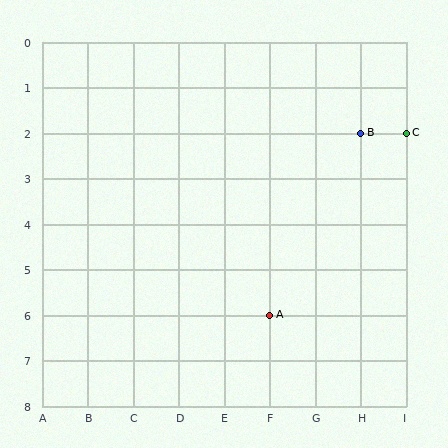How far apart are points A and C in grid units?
Points A and C are 3 columns and 4 rows apart (about 5.0 grid units diagonally).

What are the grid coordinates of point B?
Point B is at grid coordinates (H, 2).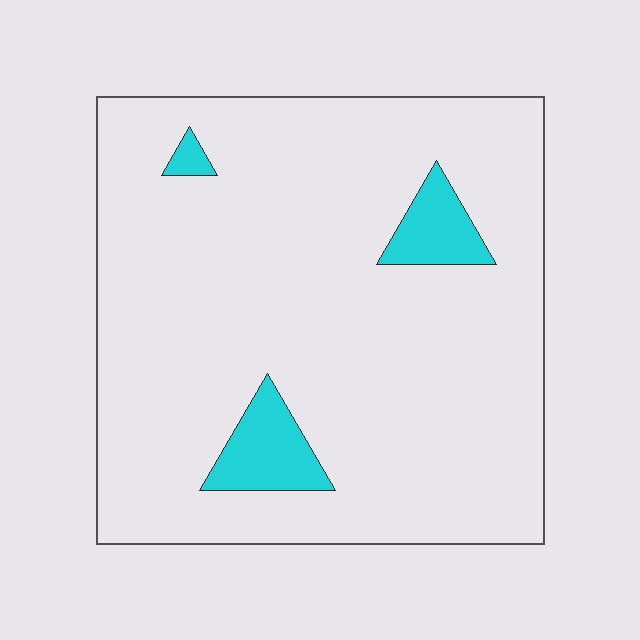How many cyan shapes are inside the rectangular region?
3.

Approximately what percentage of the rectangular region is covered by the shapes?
Approximately 10%.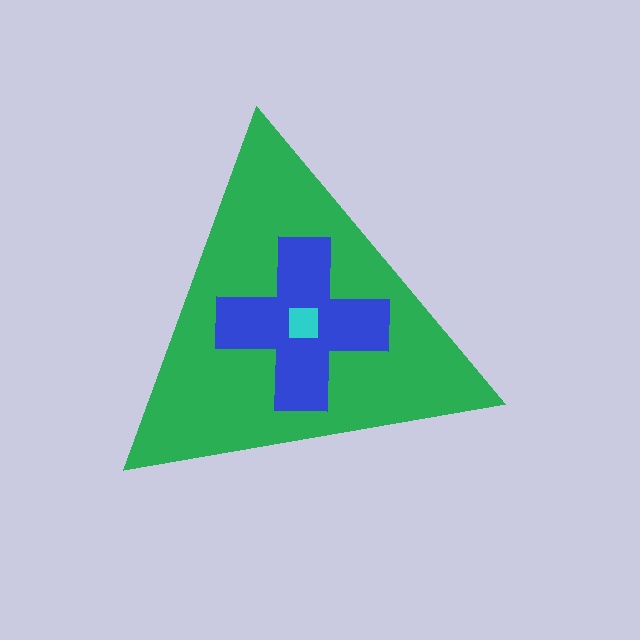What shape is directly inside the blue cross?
The cyan square.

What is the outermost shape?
The green triangle.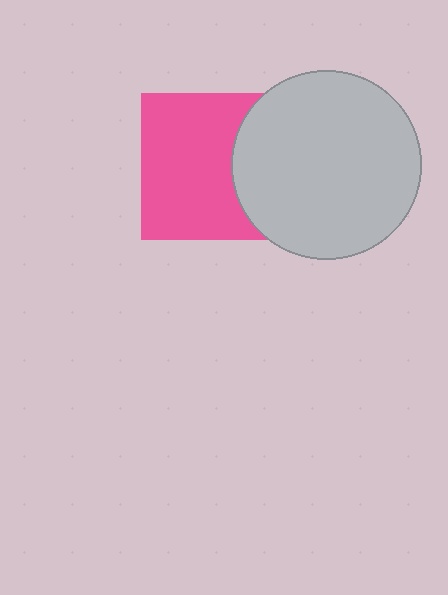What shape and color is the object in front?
The object in front is a light gray circle.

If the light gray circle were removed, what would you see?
You would see the complete pink square.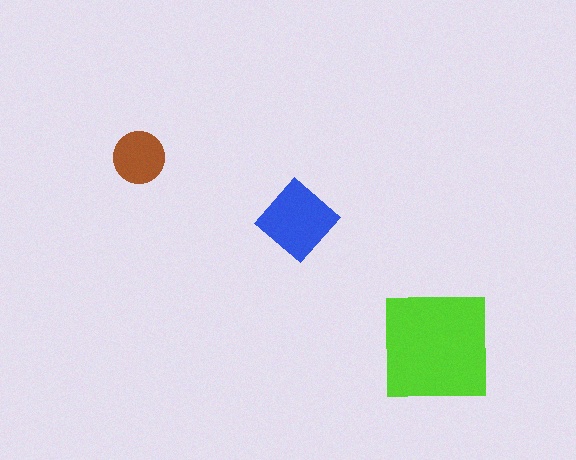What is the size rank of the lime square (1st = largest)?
1st.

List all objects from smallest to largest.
The brown circle, the blue diamond, the lime square.